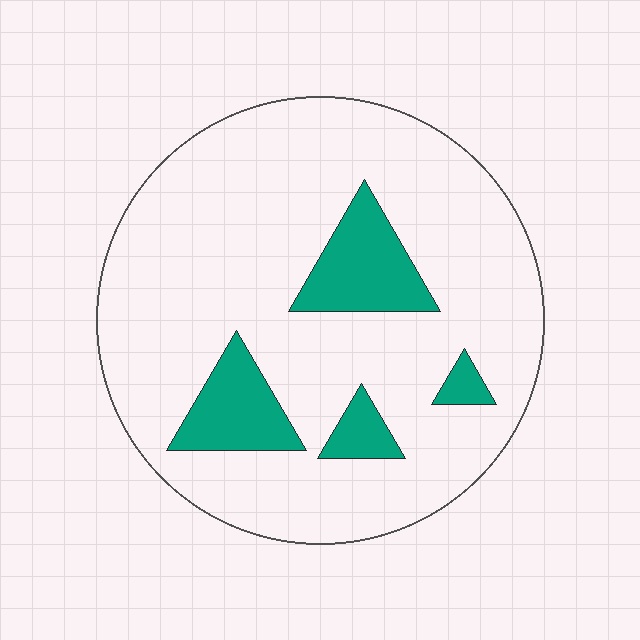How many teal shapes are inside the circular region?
4.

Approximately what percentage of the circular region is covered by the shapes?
Approximately 15%.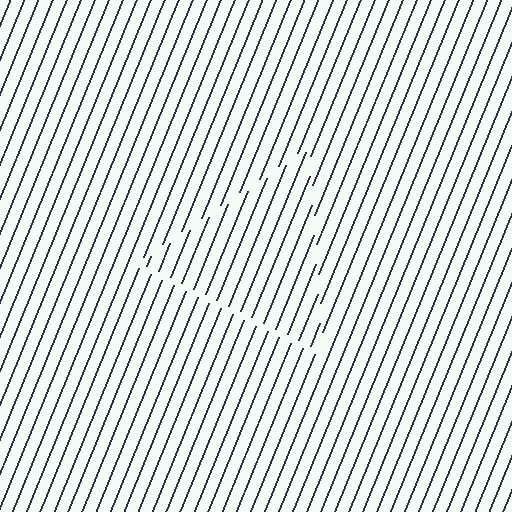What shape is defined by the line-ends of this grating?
An illusory triangle. The interior of the shape contains the same grating, shifted by half a period — the contour is defined by the phase discontinuity where line-ends from the inner and outer gratings abut.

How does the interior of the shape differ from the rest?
The interior of the shape contains the same grating, shifted by half a period — the contour is defined by the phase discontinuity where line-ends from the inner and outer gratings abut.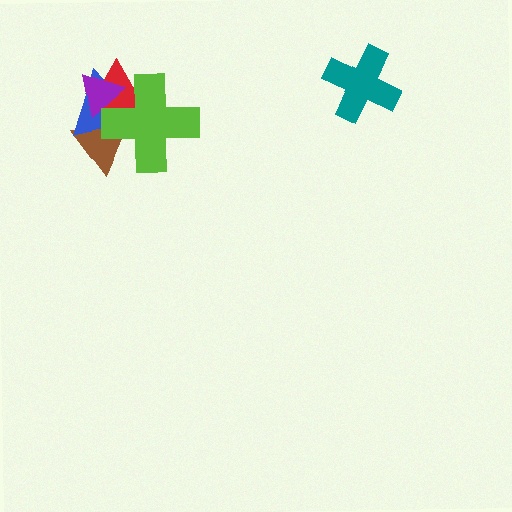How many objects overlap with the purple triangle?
4 objects overlap with the purple triangle.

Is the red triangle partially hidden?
Yes, it is partially covered by another shape.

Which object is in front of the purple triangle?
The lime cross is in front of the purple triangle.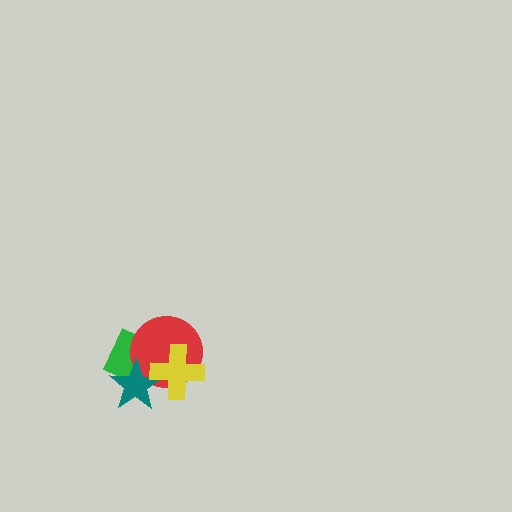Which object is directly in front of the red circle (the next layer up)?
The teal star is directly in front of the red circle.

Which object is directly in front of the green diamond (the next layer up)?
The red circle is directly in front of the green diamond.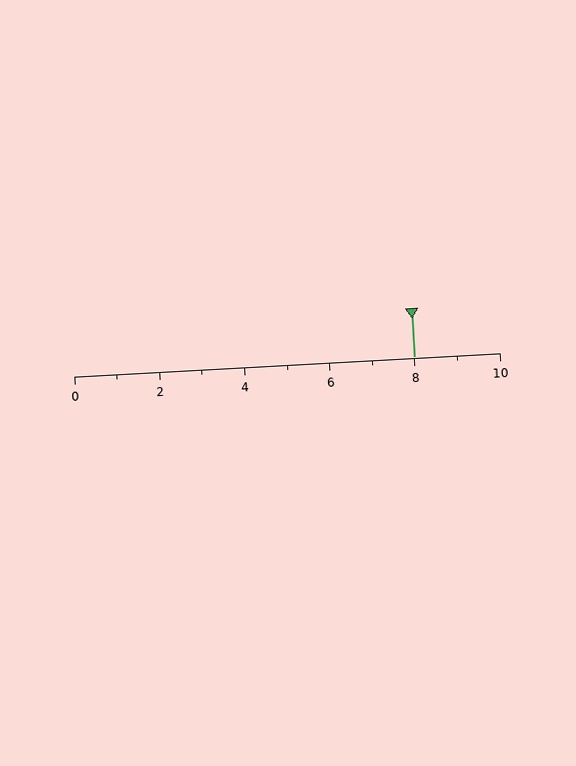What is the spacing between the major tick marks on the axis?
The major ticks are spaced 2 apart.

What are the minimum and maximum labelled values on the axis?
The axis runs from 0 to 10.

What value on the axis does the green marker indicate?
The marker indicates approximately 8.